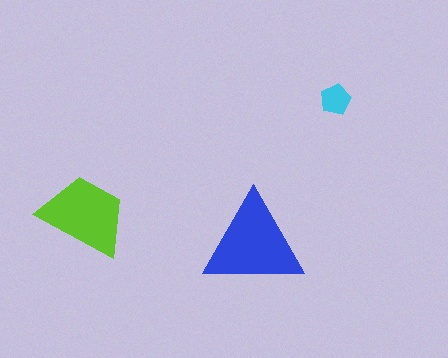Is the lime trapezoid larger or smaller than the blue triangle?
Smaller.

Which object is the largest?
The blue triangle.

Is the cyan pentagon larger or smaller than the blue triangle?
Smaller.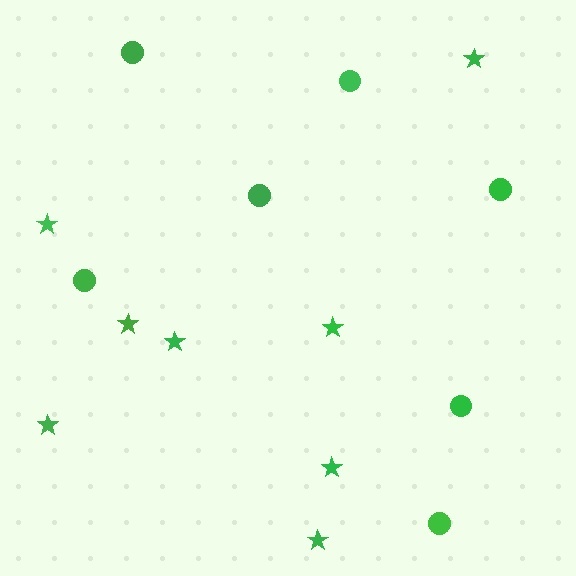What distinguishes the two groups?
There are 2 groups: one group of circles (7) and one group of stars (8).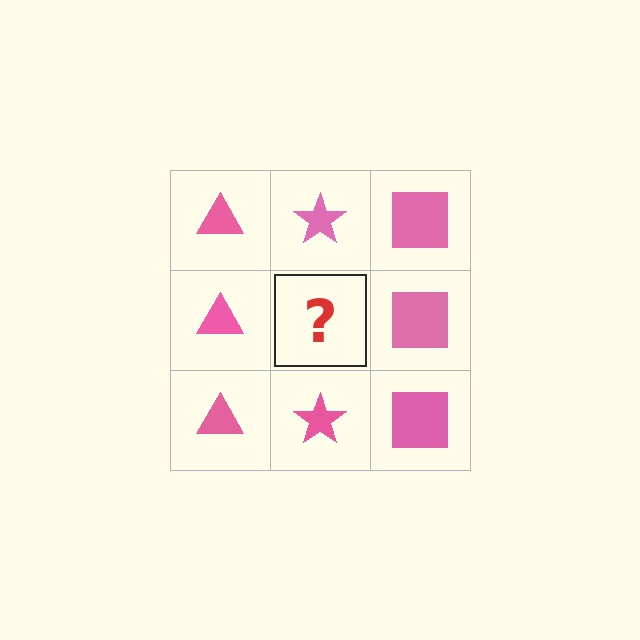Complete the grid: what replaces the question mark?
The question mark should be replaced with a pink star.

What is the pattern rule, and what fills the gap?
The rule is that each column has a consistent shape. The gap should be filled with a pink star.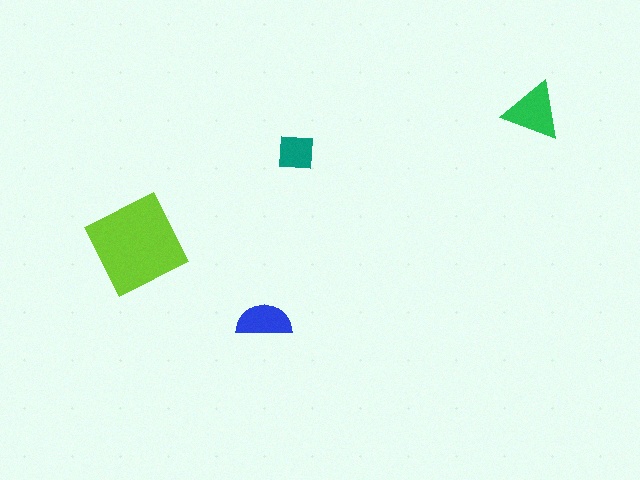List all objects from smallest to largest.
The teal square, the blue semicircle, the green triangle, the lime square.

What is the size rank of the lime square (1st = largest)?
1st.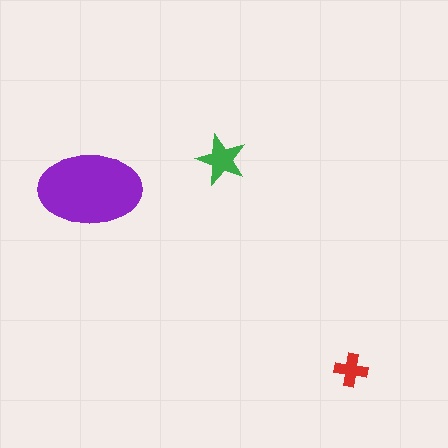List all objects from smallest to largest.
The red cross, the green star, the purple ellipse.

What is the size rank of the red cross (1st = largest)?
3rd.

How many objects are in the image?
There are 3 objects in the image.